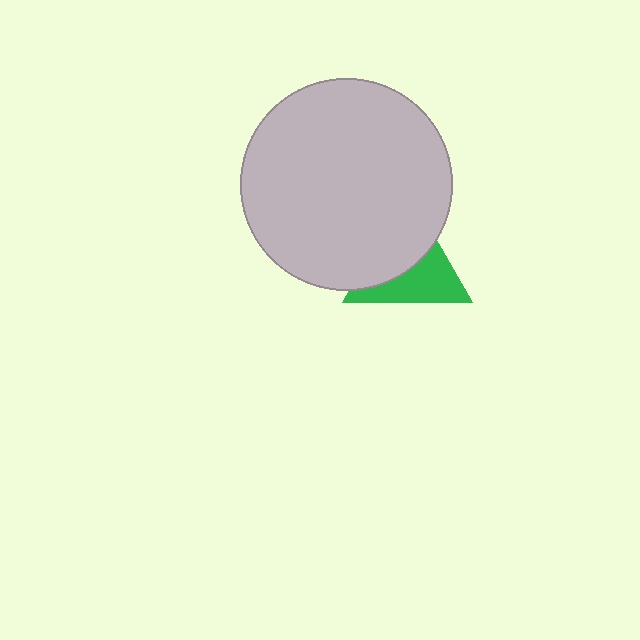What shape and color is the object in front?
The object in front is a light gray circle.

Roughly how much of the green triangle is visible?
About half of it is visible (roughly 48%).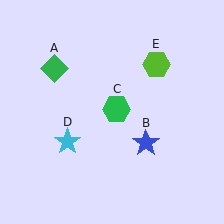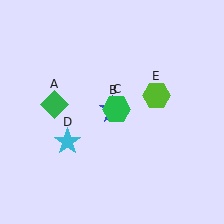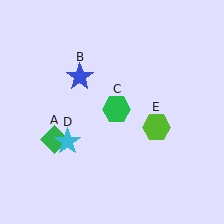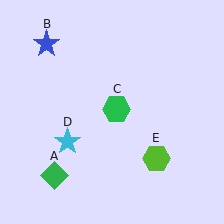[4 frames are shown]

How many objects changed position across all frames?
3 objects changed position: green diamond (object A), blue star (object B), lime hexagon (object E).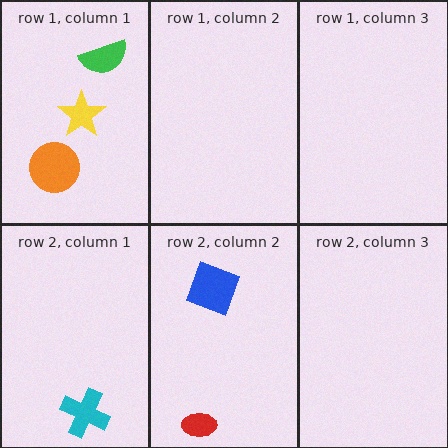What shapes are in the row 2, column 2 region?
The blue square, the red ellipse.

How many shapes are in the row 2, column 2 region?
2.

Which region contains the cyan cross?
The row 2, column 1 region.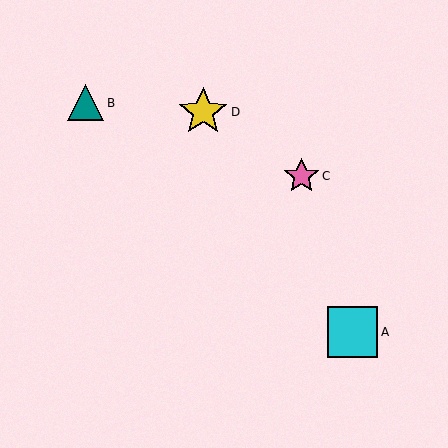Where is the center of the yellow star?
The center of the yellow star is at (203, 112).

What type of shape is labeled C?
Shape C is a pink star.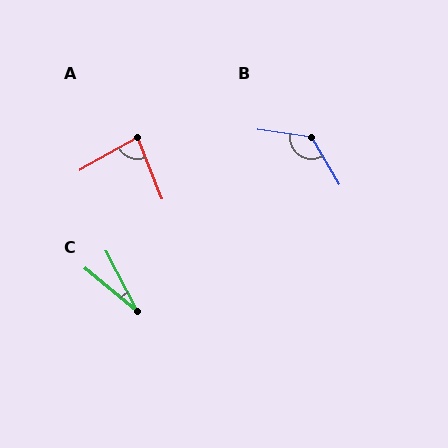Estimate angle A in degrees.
Approximately 82 degrees.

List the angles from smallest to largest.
C (23°), A (82°), B (129°).